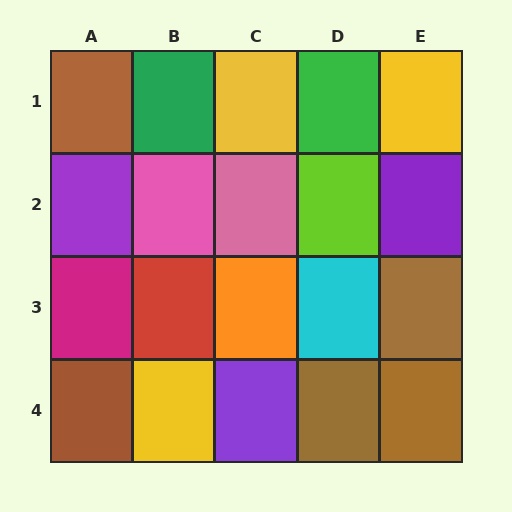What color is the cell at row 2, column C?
Pink.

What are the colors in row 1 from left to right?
Brown, green, yellow, green, yellow.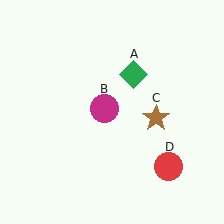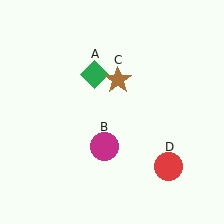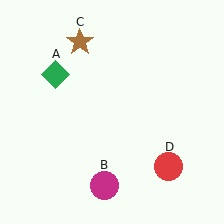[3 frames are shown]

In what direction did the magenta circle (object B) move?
The magenta circle (object B) moved down.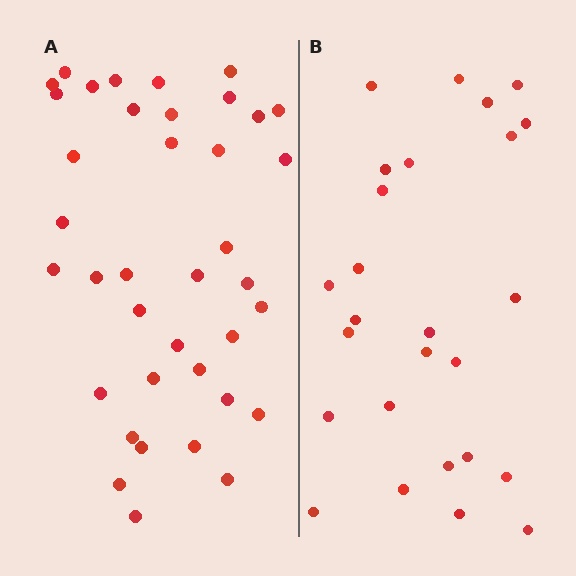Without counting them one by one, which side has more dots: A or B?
Region A (the left region) has more dots.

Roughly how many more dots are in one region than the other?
Region A has roughly 12 or so more dots than region B.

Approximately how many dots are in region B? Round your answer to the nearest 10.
About 30 dots. (The exact count is 26, which rounds to 30.)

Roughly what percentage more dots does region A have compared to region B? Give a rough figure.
About 45% more.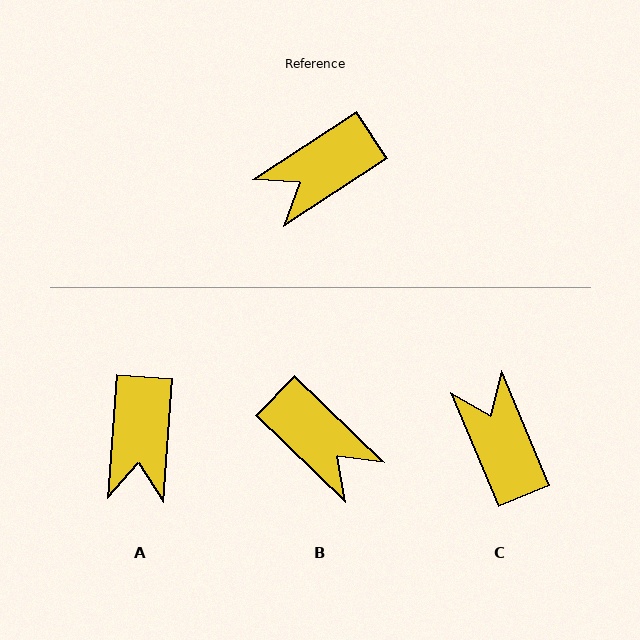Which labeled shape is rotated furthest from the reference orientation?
B, about 103 degrees away.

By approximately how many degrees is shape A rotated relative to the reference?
Approximately 53 degrees counter-clockwise.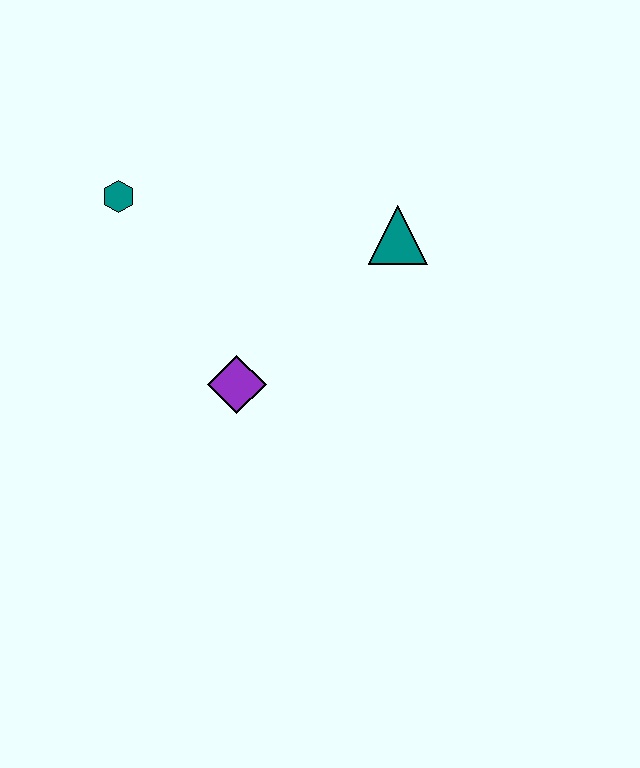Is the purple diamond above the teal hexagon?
No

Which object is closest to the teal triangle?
The purple diamond is closest to the teal triangle.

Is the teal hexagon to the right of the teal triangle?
No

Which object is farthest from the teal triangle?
The teal hexagon is farthest from the teal triangle.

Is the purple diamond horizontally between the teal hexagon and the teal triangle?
Yes